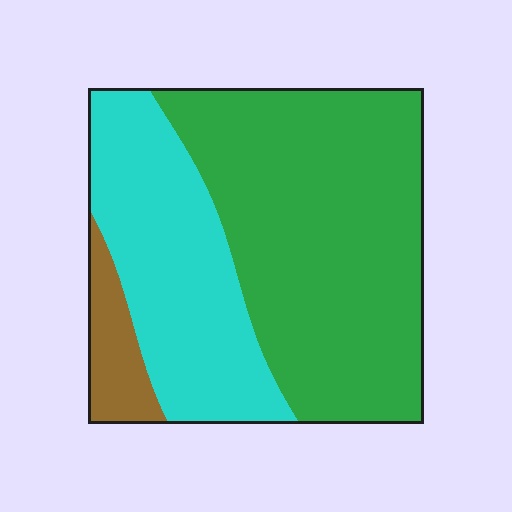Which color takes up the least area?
Brown, at roughly 10%.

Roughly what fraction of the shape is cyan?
Cyan covers roughly 35% of the shape.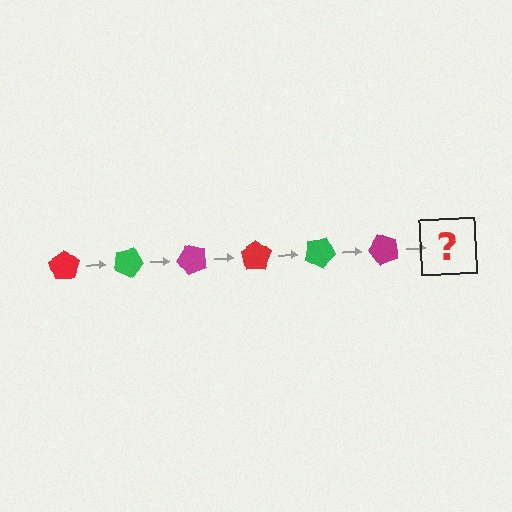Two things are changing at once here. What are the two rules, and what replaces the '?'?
The two rules are that it rotates 25 degrees each step and the color cycles through red, green, and magenta. The '?' should be a red pentagon, rotated 150 degrees from the start.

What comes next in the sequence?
The next element should be a red pentagon, rotated 150 degrees from the start.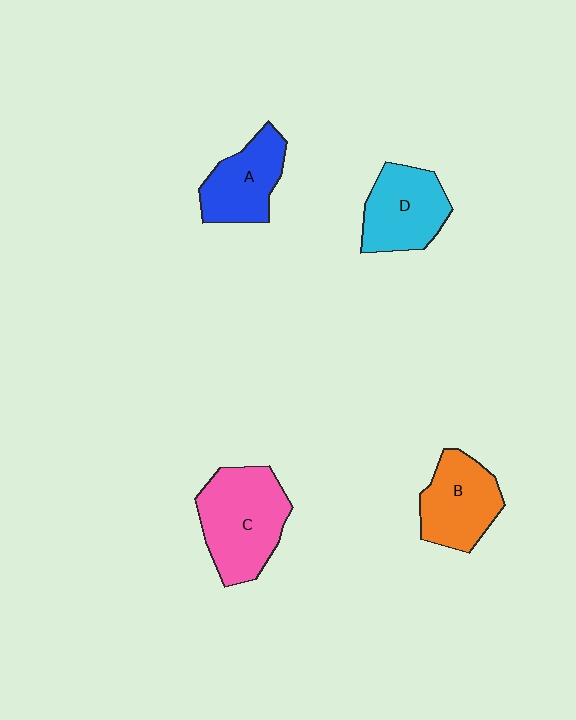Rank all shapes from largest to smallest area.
From largest to smallest: C (pink), D (cyan), B (orange), A (blue).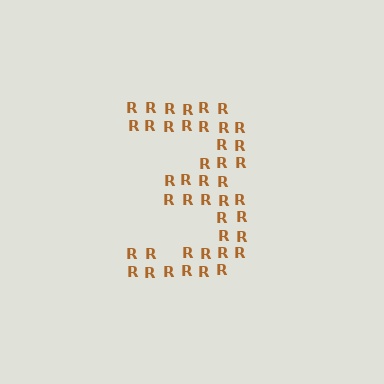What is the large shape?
The large shape is the digit 3.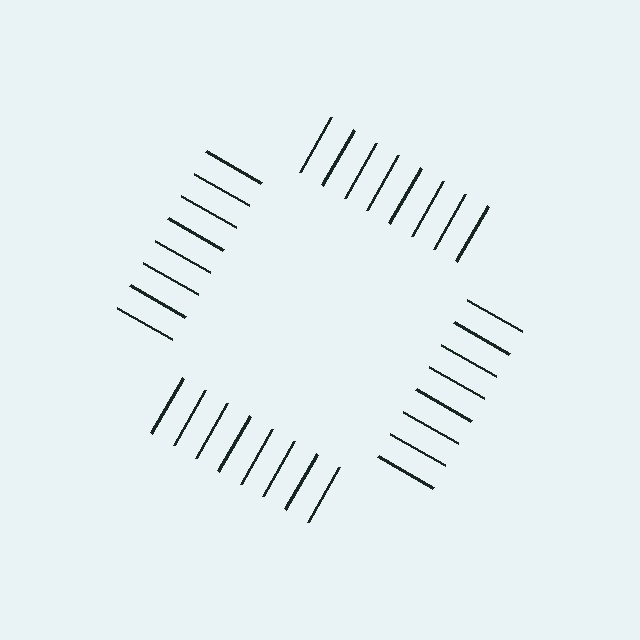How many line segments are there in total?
32 — 8 along each of the 4 edges.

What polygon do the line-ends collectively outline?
An illusory square — the line segments terminate on its edges but no continuous stroke is drawn.